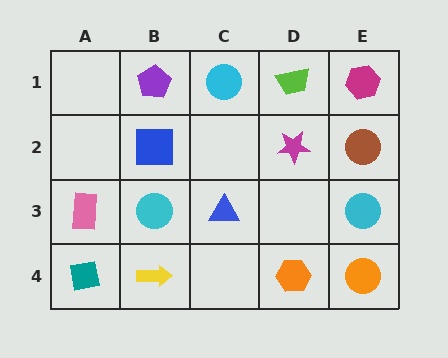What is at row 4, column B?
A yellow arrow.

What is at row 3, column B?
A cyan circle.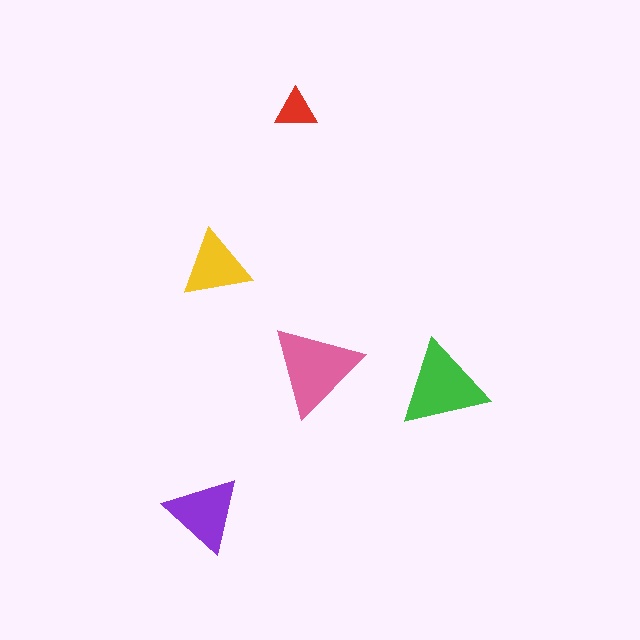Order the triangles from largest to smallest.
the pink one, the green one, the purple one, the yellow one, the red one.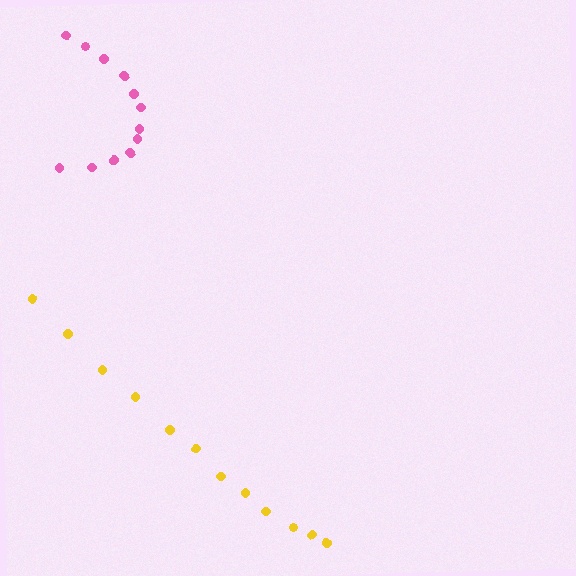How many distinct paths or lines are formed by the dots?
There are 2 distinct paths.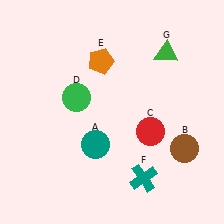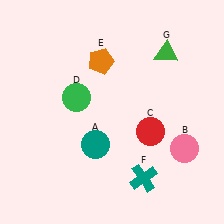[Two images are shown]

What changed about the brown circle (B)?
In Image 1, B is brown. In Image 2, it changed to pink.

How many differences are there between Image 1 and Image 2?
There is 1 difference between the two images.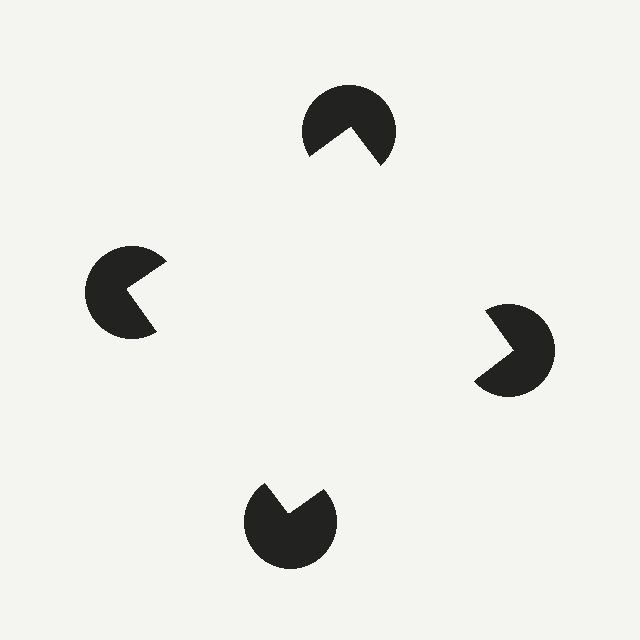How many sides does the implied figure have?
4 sides.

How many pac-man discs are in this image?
There are 4 — one at each vertex of the illusory square.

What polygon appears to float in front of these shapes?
An illusory square — its edges are inferred from the aligned wedge cuts in the pac-man discs, not physically drawn.